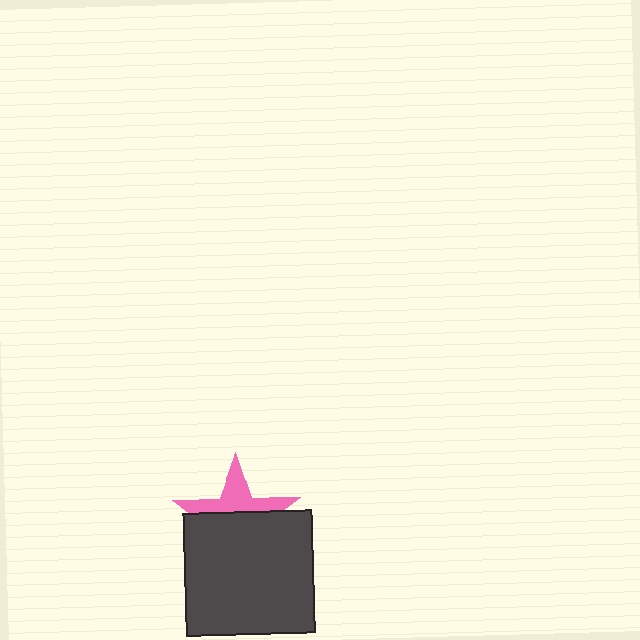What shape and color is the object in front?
The object in front is a dark gray rectangle.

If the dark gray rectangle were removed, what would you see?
You would see the complete pink star.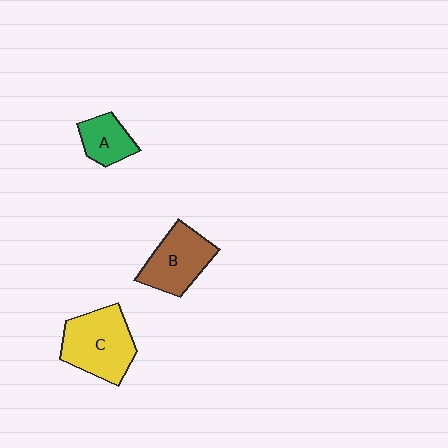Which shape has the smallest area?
Shape A (green).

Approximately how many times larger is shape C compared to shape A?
Approximately 1.9 times.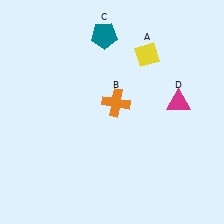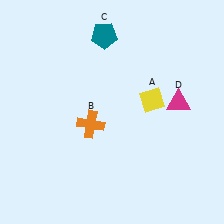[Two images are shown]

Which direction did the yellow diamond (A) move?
The yellow diamond (A) moved down.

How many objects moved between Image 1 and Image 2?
2 objects moved between the two images.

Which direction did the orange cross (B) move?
The orange cross (B) moved left.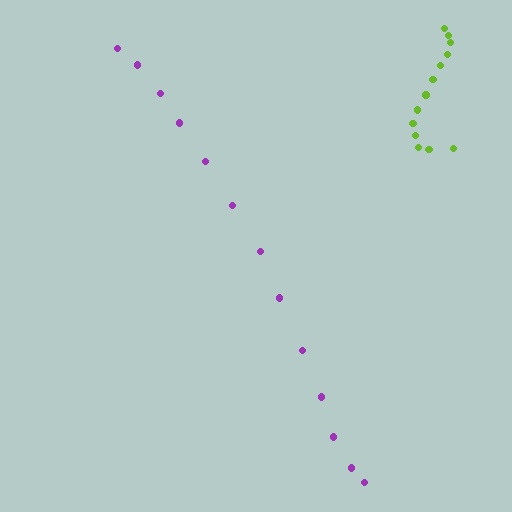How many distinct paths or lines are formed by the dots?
There are 2 distinct paths.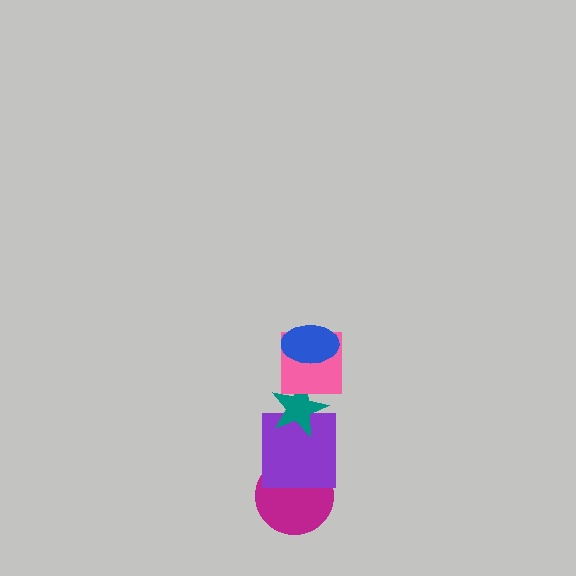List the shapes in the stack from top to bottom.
From top to bottom: the blue ellipse, the pink square, the teal star, the purple square, the magenta circle.